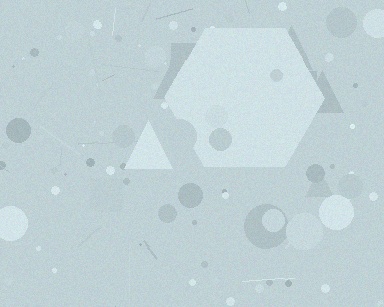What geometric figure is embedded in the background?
A hexagon is embedded in the background.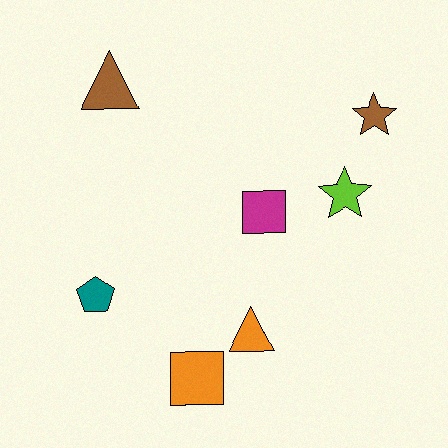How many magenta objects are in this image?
There is 1 magenta object.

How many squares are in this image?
There are 2 squares.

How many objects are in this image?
There are 7 objects.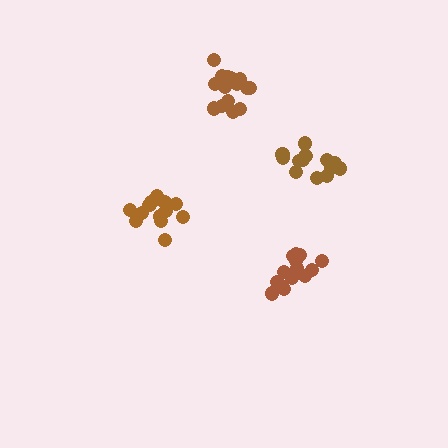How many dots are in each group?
Group 1: 13 dots, Group 2: 14 dots, Group 3: 13 dots, Group 4: 15 dots (55 total).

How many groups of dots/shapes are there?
There are 4 groups.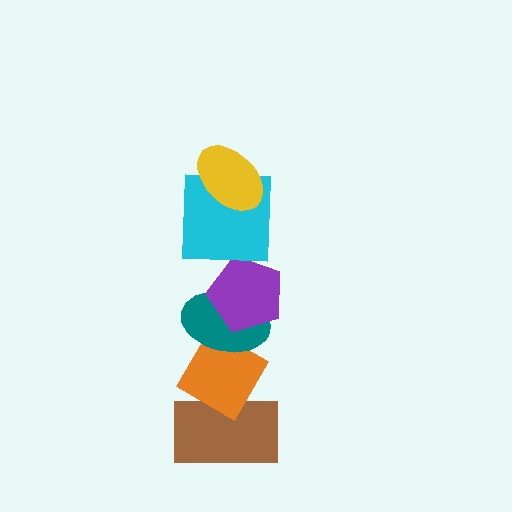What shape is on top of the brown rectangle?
The orange diamond is on top of the brown rectangle.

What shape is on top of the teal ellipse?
The purple pentagon is on top of the teal ellipse.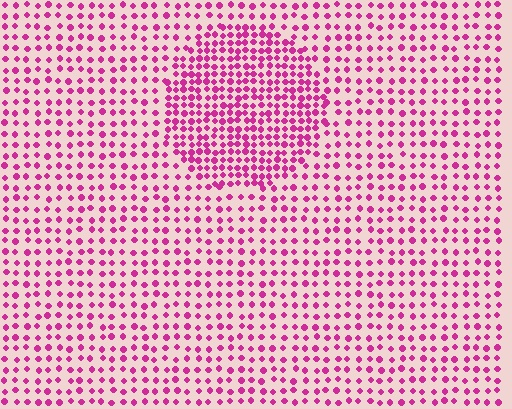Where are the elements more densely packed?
The elements are more densely packed inside the circle boundary.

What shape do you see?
I see a circle.